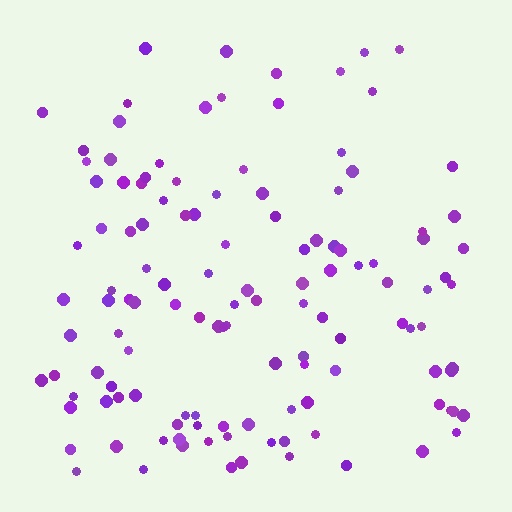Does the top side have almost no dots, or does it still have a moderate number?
Still a moderate number, just noticeably fewer than the bottom.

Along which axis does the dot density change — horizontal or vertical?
Vertical.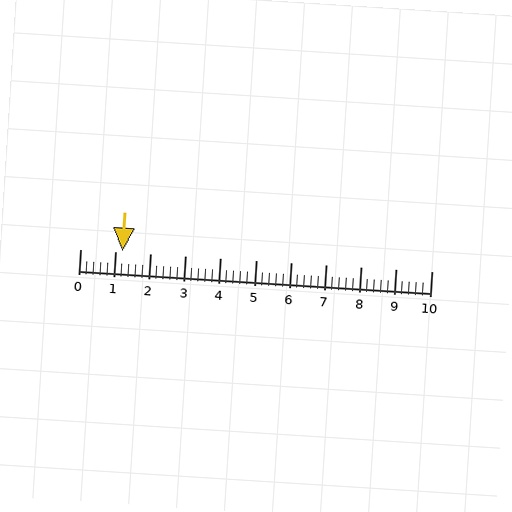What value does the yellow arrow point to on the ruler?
The yellow arrow points to approximately 1.2.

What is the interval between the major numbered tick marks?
The major tick marks are spaced 1 units apart.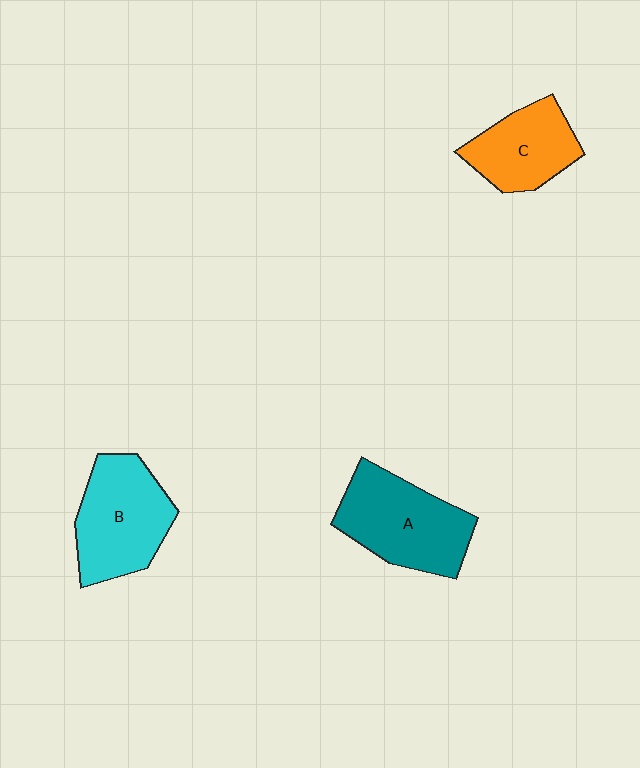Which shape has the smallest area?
Shape C (orange).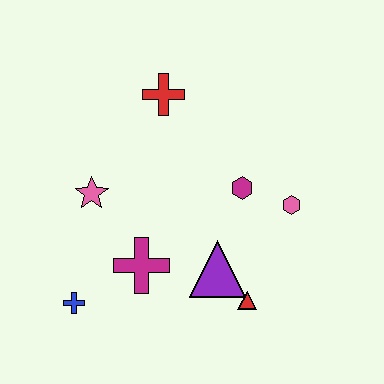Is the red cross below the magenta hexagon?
No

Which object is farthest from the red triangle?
The red cross is farthest from the red triangle.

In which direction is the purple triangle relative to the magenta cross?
The purple triangle is to the right of the magenta cross.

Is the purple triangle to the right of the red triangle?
No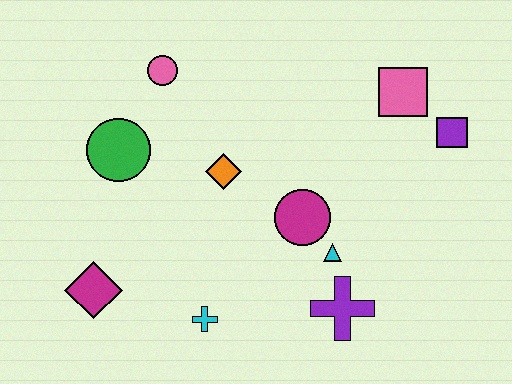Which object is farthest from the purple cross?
The pink circle is farthest from the purple cross.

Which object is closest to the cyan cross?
The magenta diamond is closest to the cyan cross.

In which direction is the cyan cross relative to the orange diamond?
The cyan cross is below the orange diamond.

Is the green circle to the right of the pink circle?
No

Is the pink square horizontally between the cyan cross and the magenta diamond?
No